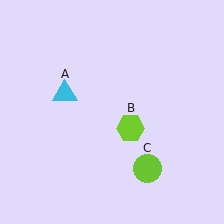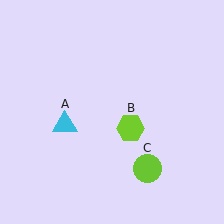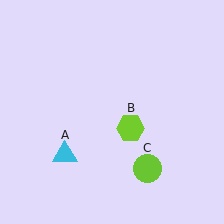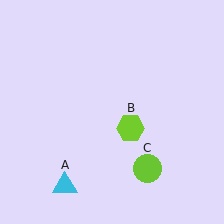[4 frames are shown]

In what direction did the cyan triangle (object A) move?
The cyan triangle (object A) moved down.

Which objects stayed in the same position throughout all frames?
Lime hexagon (object B) and lime circle (object C) remained stationary.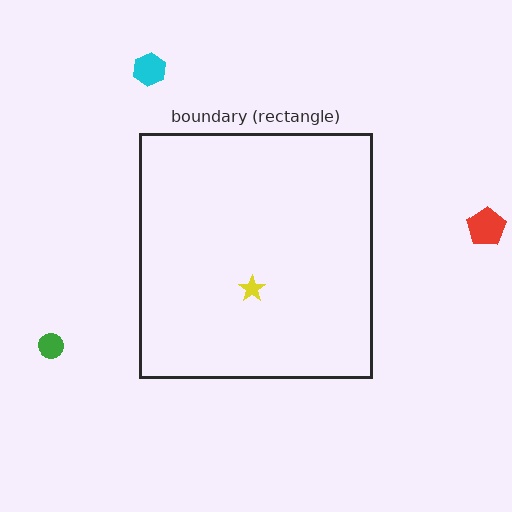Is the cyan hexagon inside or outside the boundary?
Outside.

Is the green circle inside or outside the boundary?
Outside.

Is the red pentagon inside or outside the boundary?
Outside.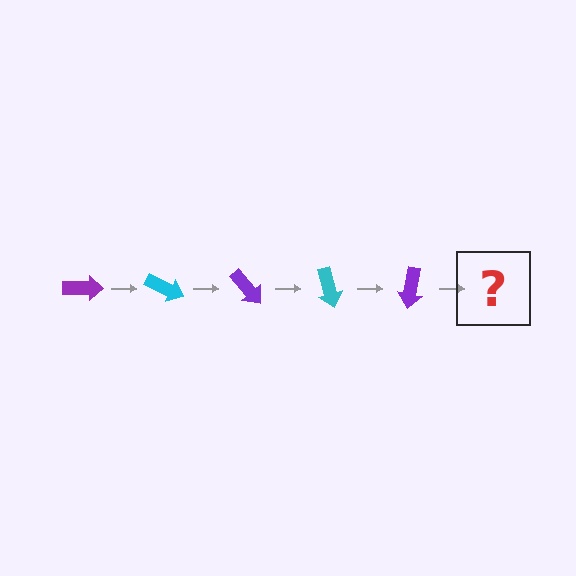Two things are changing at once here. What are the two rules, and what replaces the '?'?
The two rules are that it rotates 25 degrees each step and the color cycles through purple and cyan. The '?' should be a cyan arrow, rotated 125 degrees from the start.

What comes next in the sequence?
The next element should be a cyan arrow, rotated 125 degrees from the start.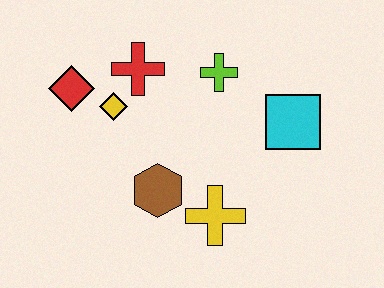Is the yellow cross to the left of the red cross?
No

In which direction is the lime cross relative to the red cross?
The lime cross is to the right of the red cross.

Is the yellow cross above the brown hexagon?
No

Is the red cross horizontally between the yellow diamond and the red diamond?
No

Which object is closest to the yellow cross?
The brown hexagon is closest to the yellow cross.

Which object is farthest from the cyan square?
The red diamond is farthest from the cyan square.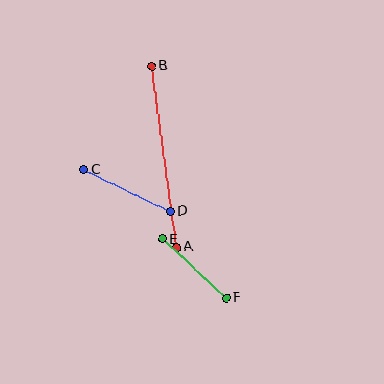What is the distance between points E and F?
The distance is approximately 87 pixels.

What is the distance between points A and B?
The distance is approximately 183 pixels.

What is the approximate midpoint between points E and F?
The midpoint is at approximately (194, 268) pixels.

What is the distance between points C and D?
The distance is approximately 96 pixels.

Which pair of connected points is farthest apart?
Points A and B are farthest apart.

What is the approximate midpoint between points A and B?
The midpoint is at approximately (164, 157) pixels.